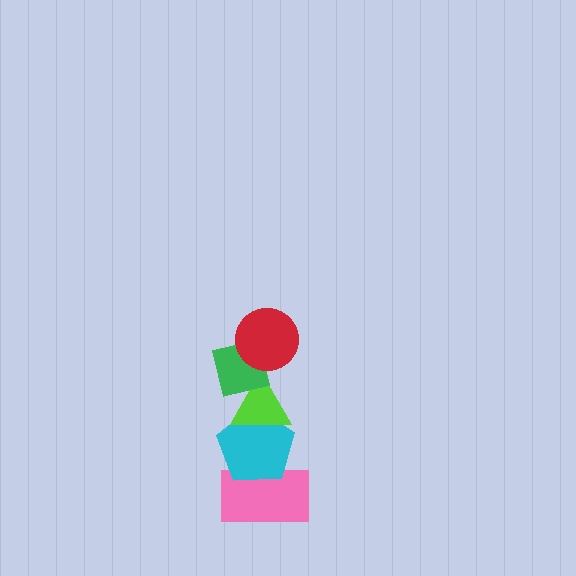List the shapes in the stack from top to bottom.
From top to bottom: the red circle, the green square, the lime triangle, the cyan pentagon, the pink rectangle.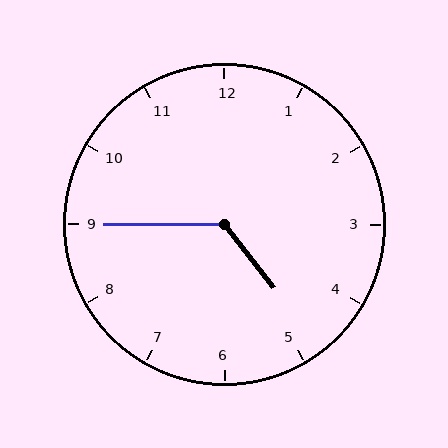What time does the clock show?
4:45.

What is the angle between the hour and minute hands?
Approximately 128 degrees.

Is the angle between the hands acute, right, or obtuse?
It is obtuse.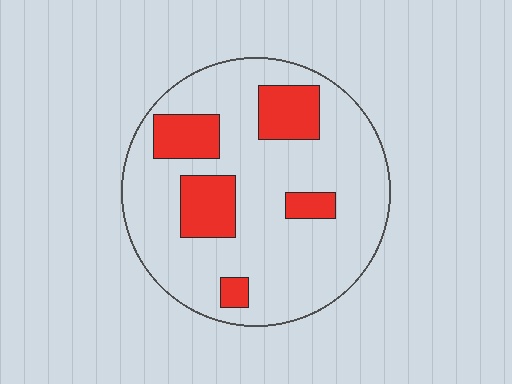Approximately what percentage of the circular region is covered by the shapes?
Approximately 20%.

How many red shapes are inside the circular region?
5.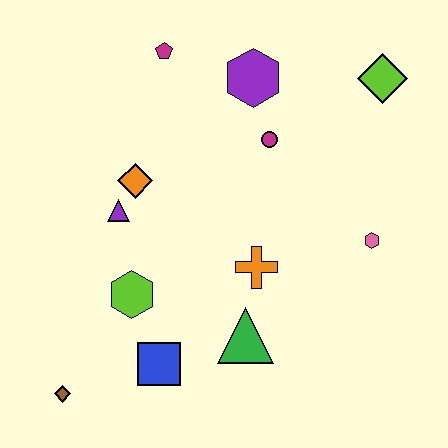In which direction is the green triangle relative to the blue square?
The green triangle is to the right of the blue square.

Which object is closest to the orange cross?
The green triangle is closest to the orange cross.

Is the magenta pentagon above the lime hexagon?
Yes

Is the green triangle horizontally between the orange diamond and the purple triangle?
No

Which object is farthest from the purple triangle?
The lime diamond is farthest from the purple triangle.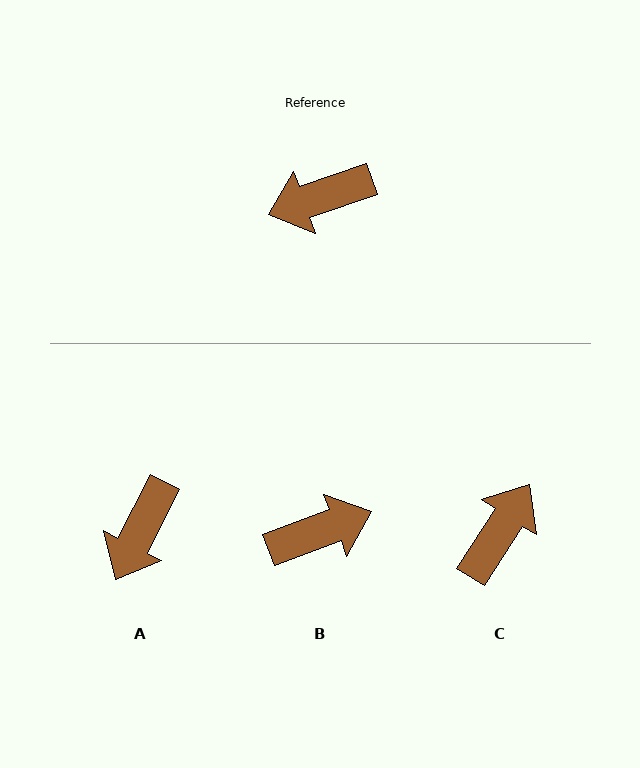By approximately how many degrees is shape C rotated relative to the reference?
Approximately 142 degrees clockwise.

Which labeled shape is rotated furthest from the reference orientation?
B, about 179 degrees away.